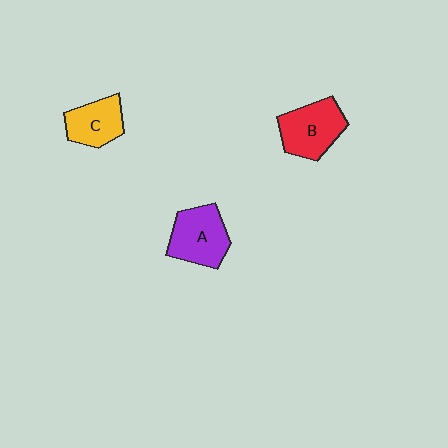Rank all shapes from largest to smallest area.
From largest to smallest: B (red), A (purple), C (yellow).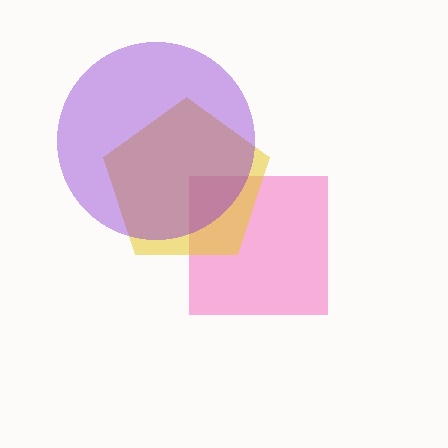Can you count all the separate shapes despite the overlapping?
Yes, there are 3 separate shapes.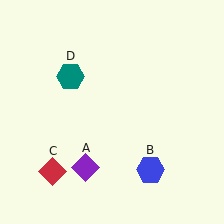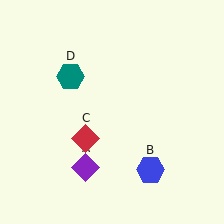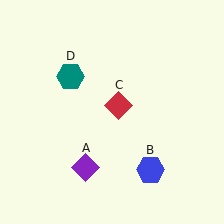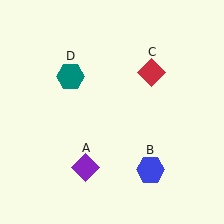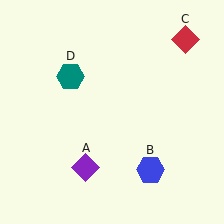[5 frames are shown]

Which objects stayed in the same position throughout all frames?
Purple diamond (object A) and blue hexagon (object B) and teal hexagon (object D) remained stationary.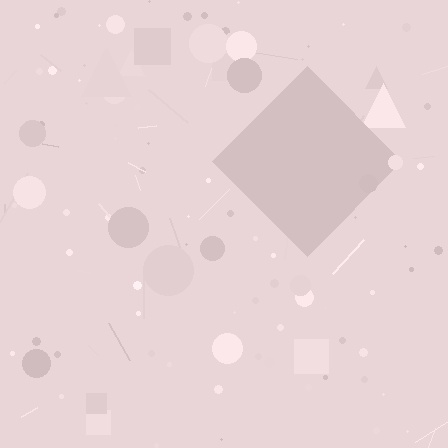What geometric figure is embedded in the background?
A diamond is embedded in the background.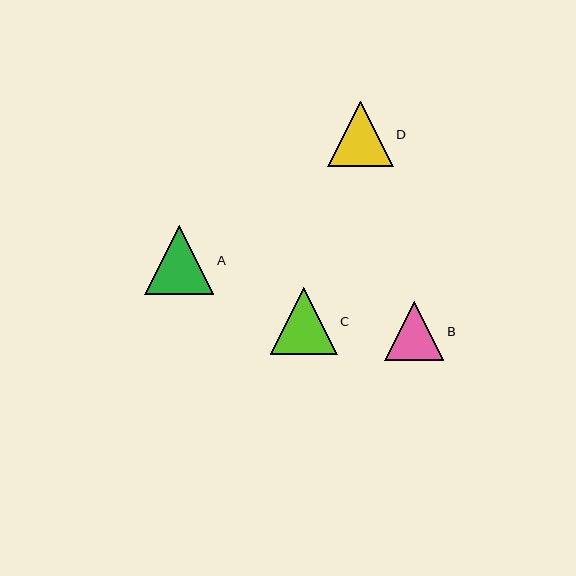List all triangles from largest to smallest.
From largest to smallest: A, C, D, B.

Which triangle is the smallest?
Triangle B is the smallest with a size of approximately 59 pixels.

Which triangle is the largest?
Triangle A is the largest with a size of approximately 69 pixels.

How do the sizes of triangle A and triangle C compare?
Triangle A and triangle C are approximately the same size.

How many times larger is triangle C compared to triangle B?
Triangle C is approximately 1.1 times the size of triangle B.